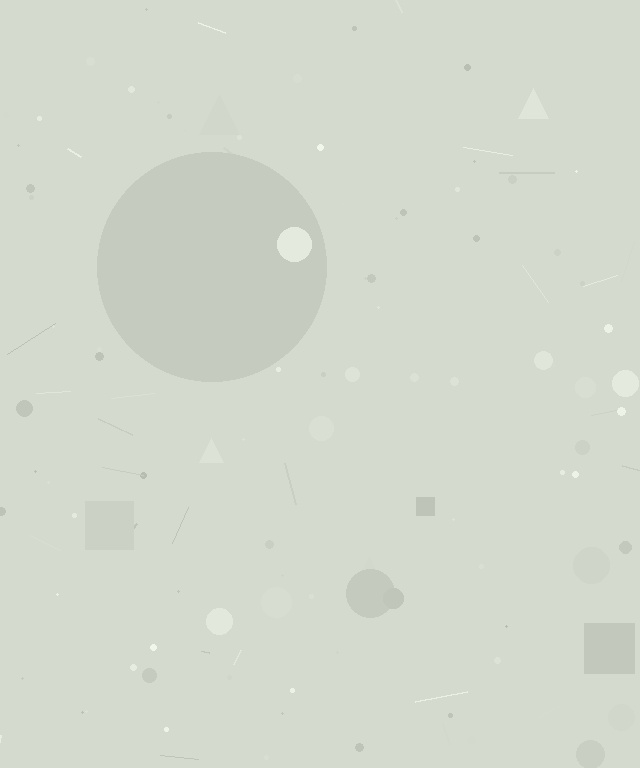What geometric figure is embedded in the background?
A circle is embedded in the background.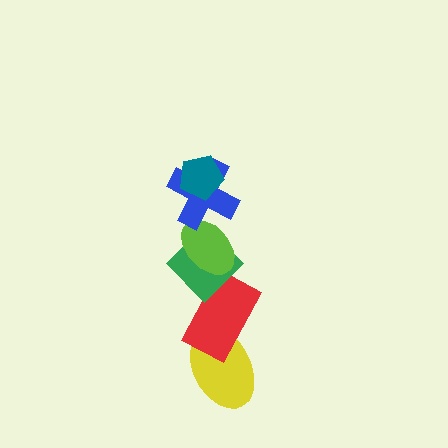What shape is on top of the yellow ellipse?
The red rectangle is on top of the yellow ellipse.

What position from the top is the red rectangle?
The red rectangle is 5th from the top.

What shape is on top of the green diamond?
The lime ellipse is on top of the green diamond.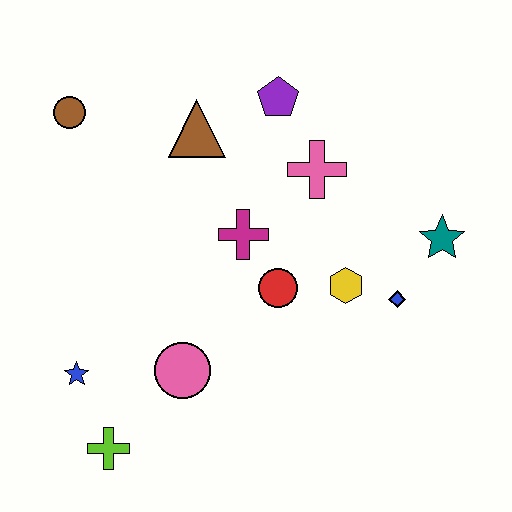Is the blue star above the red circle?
No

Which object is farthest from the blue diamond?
The brown circle is farthest from the blue diamond.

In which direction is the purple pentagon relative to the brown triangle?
The purple pentagon is to the right of the brown triangle.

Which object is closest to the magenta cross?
The red circle is closest to the magenta cross.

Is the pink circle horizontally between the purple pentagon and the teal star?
No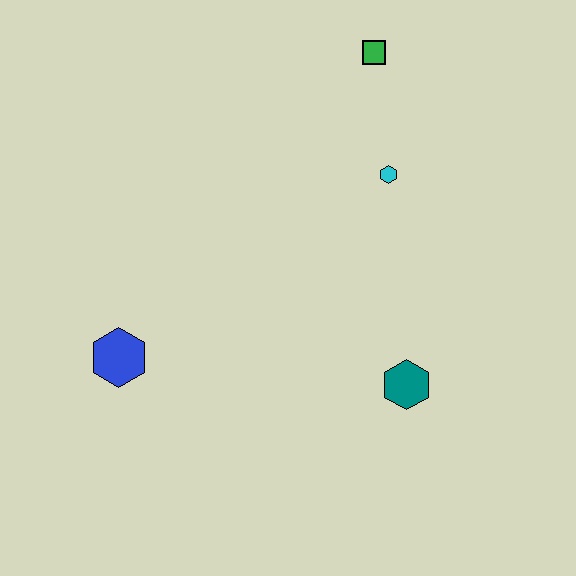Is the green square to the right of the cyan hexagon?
No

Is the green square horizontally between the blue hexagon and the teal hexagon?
Yes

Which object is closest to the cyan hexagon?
The green square is closest to the cyan hexagon.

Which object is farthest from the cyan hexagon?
The blue hexagon is farthest from the cyan hexagon.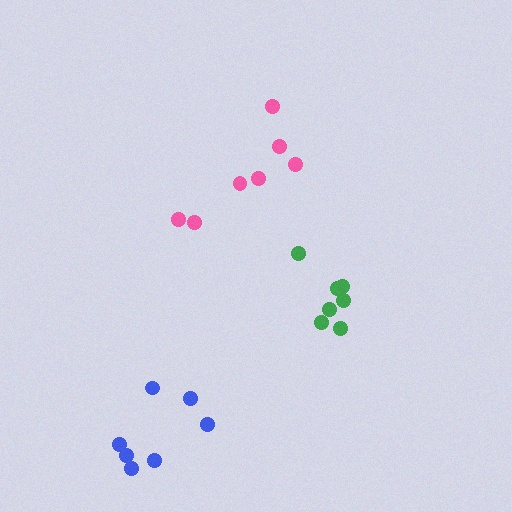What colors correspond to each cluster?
The clusters are colored: blue, pink, green.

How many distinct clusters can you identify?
There are 3 distinct clusters.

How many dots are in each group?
Group 1: 7 dots, Group 2: 7 dots, Group 3: 7 dots (21 total).